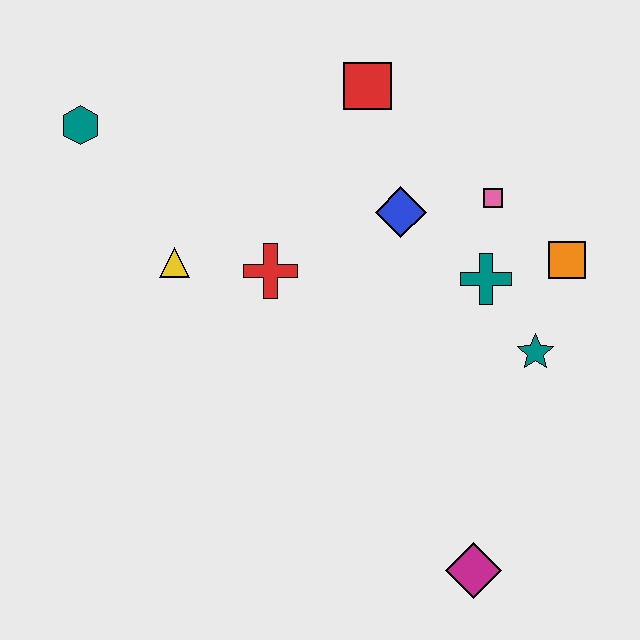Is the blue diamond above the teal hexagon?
No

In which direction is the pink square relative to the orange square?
The pink square is to the left of the orange square.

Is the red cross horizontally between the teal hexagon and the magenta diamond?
Yes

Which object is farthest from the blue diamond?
The magenta diamond is farthest from the blue diamond.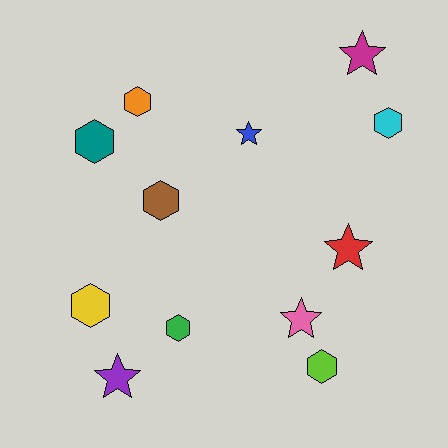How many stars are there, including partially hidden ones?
There are 5 stars.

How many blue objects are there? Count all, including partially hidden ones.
There is 1 blue object.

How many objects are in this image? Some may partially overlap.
There are 12 objects.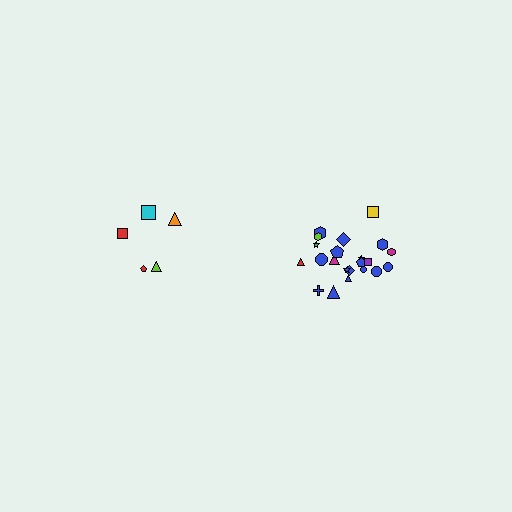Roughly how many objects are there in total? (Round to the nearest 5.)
Roughly 25 objects in total.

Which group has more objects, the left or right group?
The right group.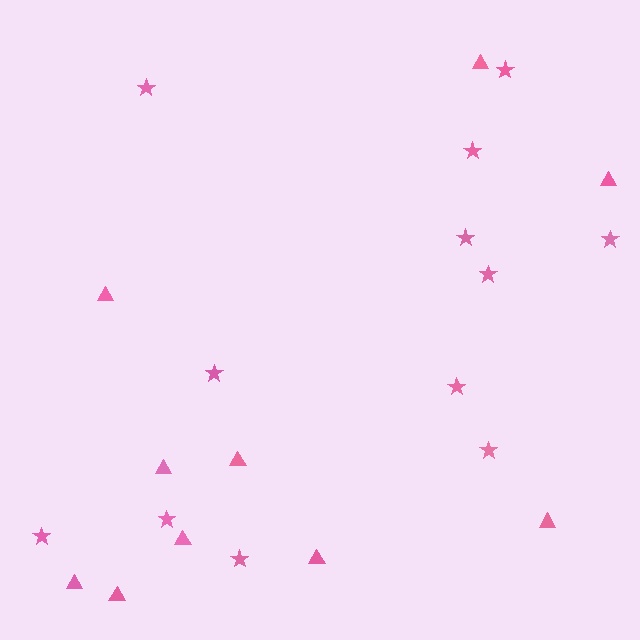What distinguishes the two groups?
There are 2 groups: one group of stars (12) and one group of triangles (10).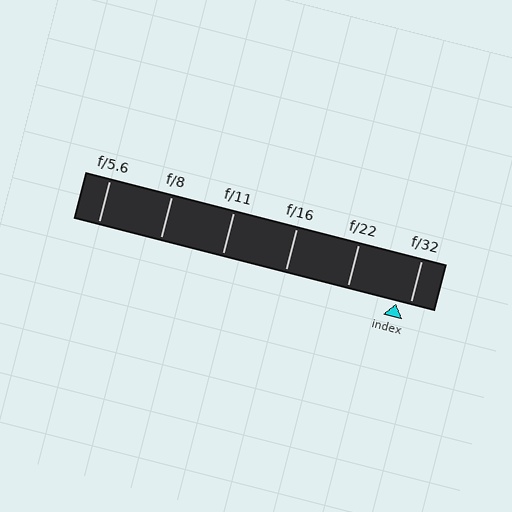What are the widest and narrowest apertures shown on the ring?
The widest aperture shown is f/5.6 and the narrowest is f/32.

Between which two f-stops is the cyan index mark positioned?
The index mark is between f/22 and f/32.